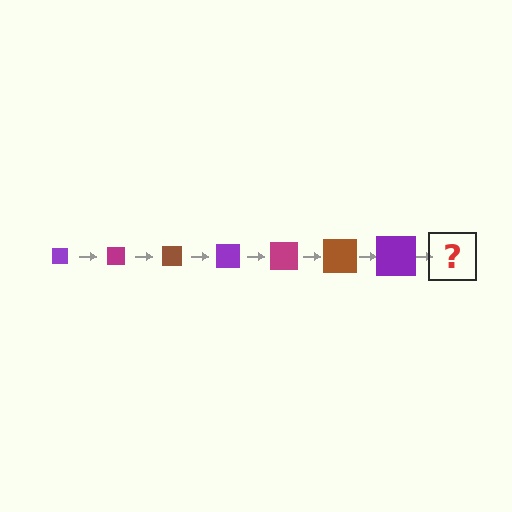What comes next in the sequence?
The next element should be a magenta square, larger than the previous one.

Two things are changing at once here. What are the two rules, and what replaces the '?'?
The two rules are that the square grows larger each step and the color cycles through purple, magenta, and brown. The '?' should be a magenta square, larger than the previous one.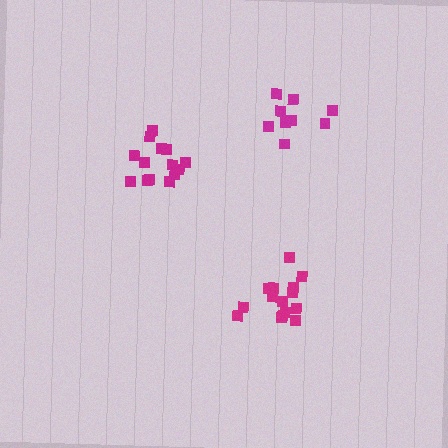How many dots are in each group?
Group 1: 9 dots, Group 2: 15 dots, Group 3: 14 dots (38 total).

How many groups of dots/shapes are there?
There are 3 groups.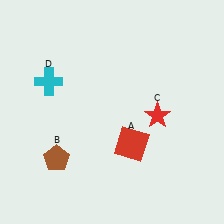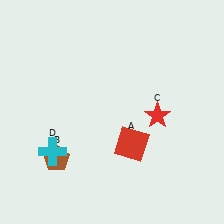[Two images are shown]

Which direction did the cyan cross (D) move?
The cyan cross (D) moved down.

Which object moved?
The cyan cross (D) moved down.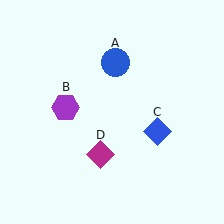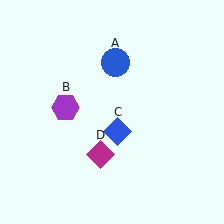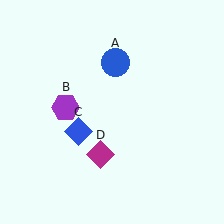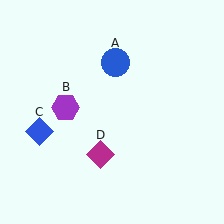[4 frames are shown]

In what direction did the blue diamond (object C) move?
The blue diamond (object C) moved left.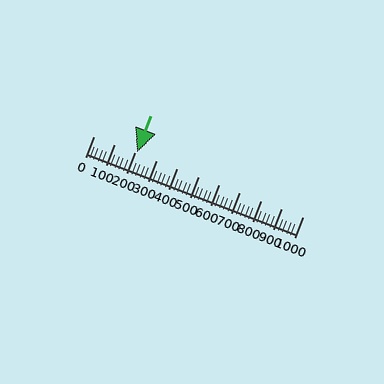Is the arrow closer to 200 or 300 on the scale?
The arrow is closer to 200.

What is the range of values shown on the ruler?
The ruler shows values from 0 to 1000.